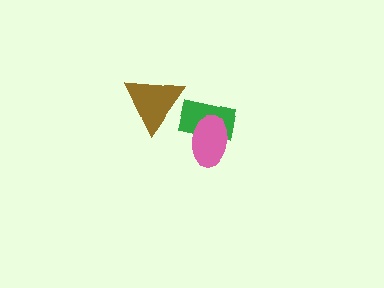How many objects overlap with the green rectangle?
1 object overlaps with the green rectangle.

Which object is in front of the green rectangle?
The pink ellipse is in front of the green rectangle.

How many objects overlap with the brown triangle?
0 objects overlap with the brown triangle.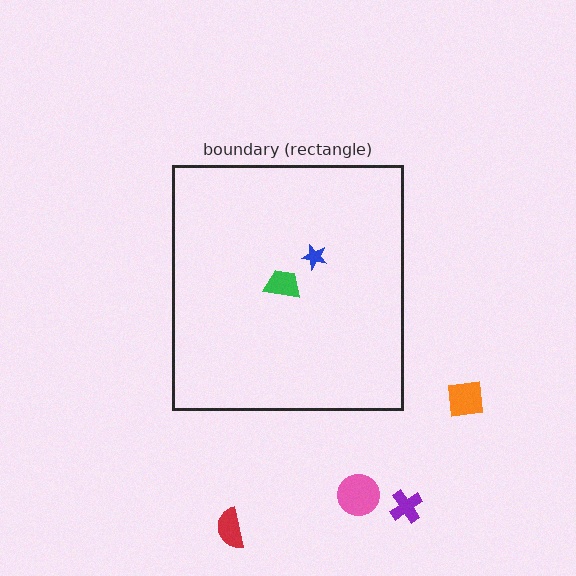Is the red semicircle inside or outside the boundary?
Outside.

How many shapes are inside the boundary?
2 inside, 4 outside.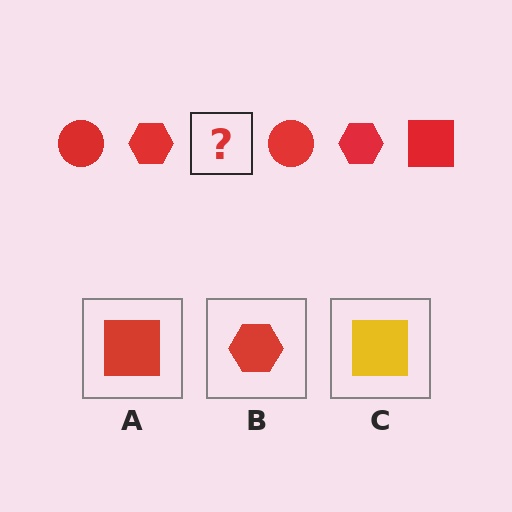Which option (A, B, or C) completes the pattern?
A.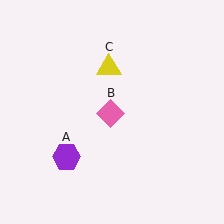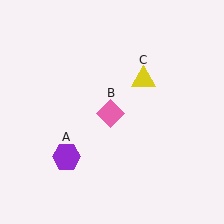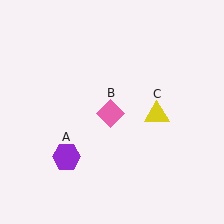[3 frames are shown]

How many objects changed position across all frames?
1 object changed position: yellow triangle (object C).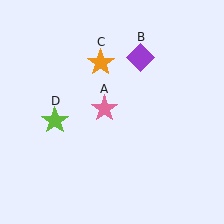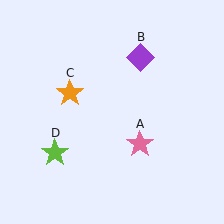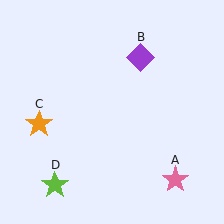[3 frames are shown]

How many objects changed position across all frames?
3 objects changed position: pink star (object A), orange star (object C), lime star (object D).